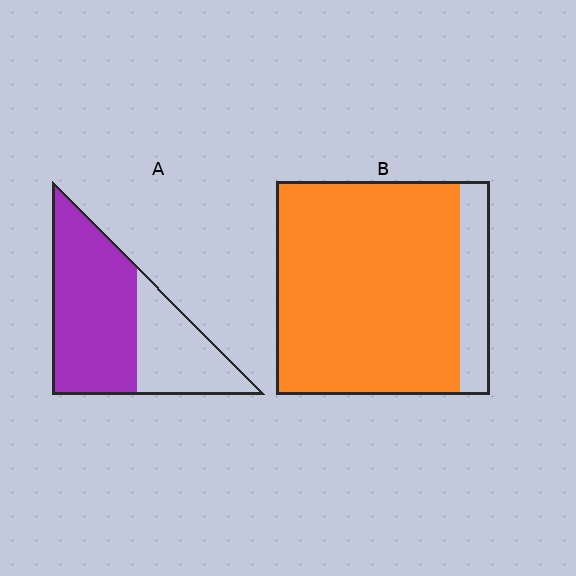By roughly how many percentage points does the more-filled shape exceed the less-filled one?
By roughly 20 percentage points (B over A).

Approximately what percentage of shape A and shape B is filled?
A is approximately 65% and B is approximately 85%.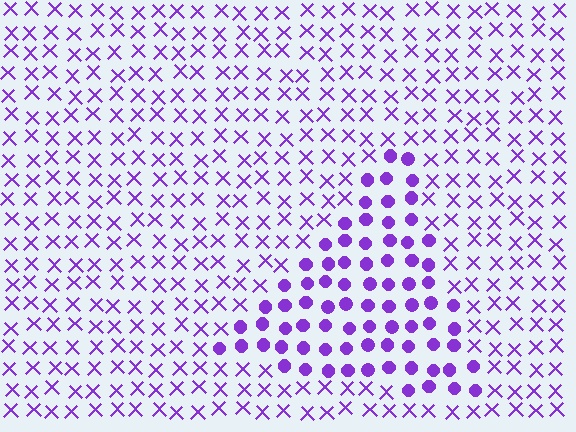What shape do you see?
I see a triangle.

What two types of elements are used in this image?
The image uses circles inside the triangle region and X marks outside it.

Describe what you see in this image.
The image is filled with small purple elements arranged in a uniform grid. A triangle-shaped region contains circles, while the surrounding area contains X marks. The boundary is defined purely by the change in element shape.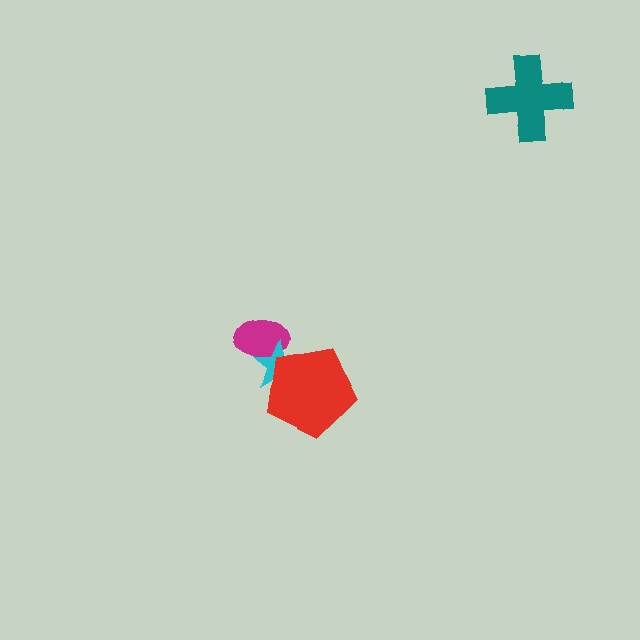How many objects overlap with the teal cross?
0 objects overlap with the teal cross.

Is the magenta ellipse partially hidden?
Yes, it is partially covered by another shape.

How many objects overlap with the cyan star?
2 objects overlap with the cyan star.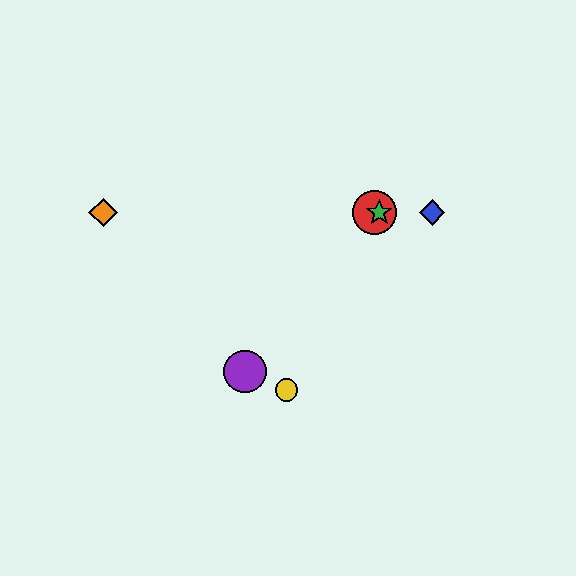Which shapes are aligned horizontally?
The red circle, the blue diamond, the green star, the orange diamond are aligned horizontally.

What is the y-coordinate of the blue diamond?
The blue diamond is at y≈212.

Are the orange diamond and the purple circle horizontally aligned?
No, the orange diamond is at y≈212 and the purple circle is at y≈371.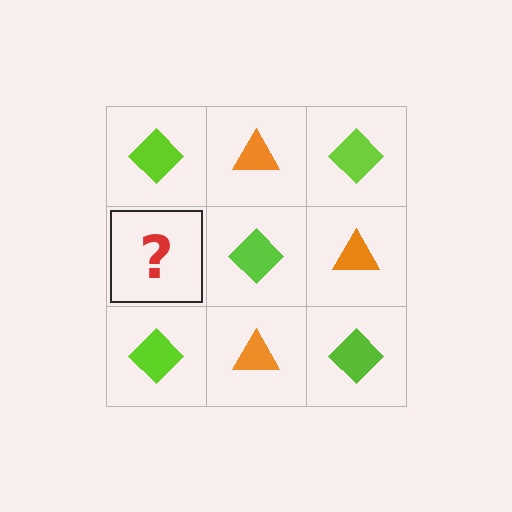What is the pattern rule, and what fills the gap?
The rule is that it alternates lime diamond and orange triangle in a checkerboard pattern. The gap should be filled with an orange triangle.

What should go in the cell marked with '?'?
The missing cell should contain an orange triangle.